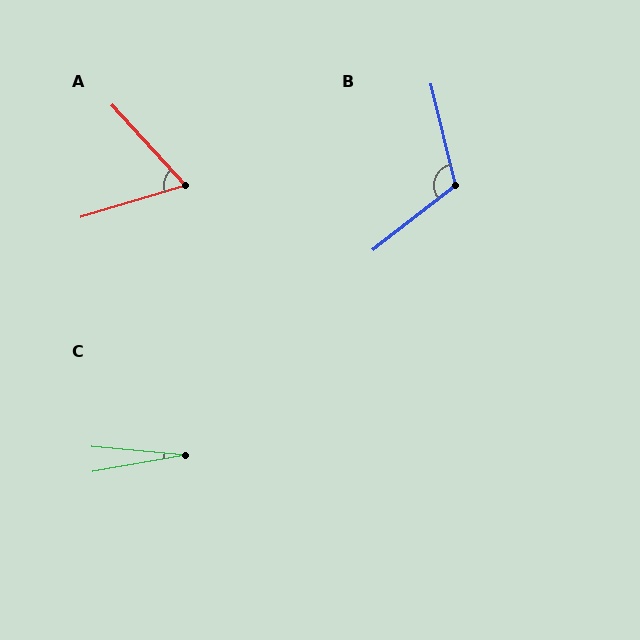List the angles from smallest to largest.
C (15°), A (64°), B (115°).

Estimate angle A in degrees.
Approximately 64 degrees.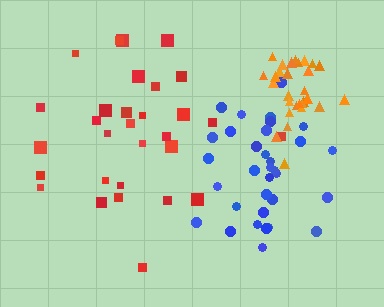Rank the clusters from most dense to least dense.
orange, blue, red.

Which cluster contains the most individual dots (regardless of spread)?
Blue (33).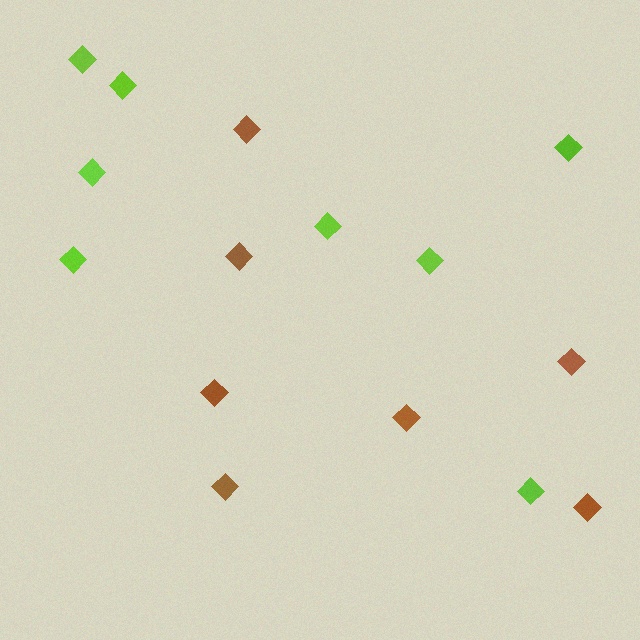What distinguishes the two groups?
There are 2 groups: one group of brown diamonds (7) and one group of lime diamonds (8).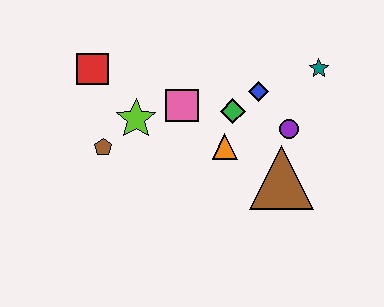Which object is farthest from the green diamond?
The red square is farthest from the green diamond.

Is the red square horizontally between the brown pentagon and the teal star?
No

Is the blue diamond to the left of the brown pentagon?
No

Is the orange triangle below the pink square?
Yes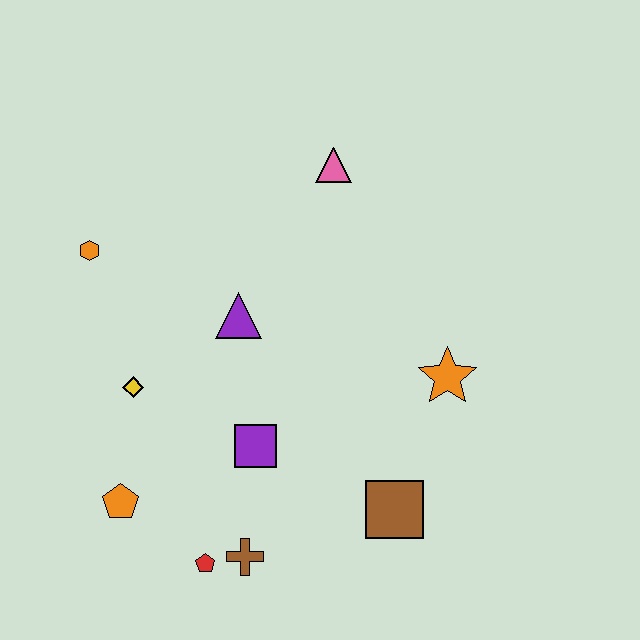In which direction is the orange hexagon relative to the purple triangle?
The orange hexagon is to the left of the purple triangle.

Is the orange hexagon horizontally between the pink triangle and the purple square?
No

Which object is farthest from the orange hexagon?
The brown square is farthest from the orange hexagon.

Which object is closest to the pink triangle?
The purple triangle is closest to the pink triangle.